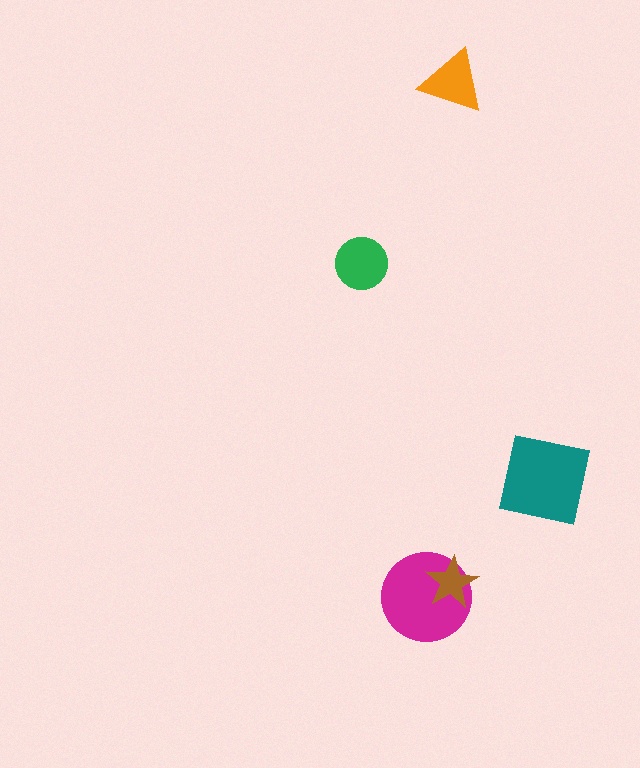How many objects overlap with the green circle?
0 objects overlap with the green circle.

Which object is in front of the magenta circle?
The brown star is in front of the magenta circle.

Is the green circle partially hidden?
No, no other shape covers it.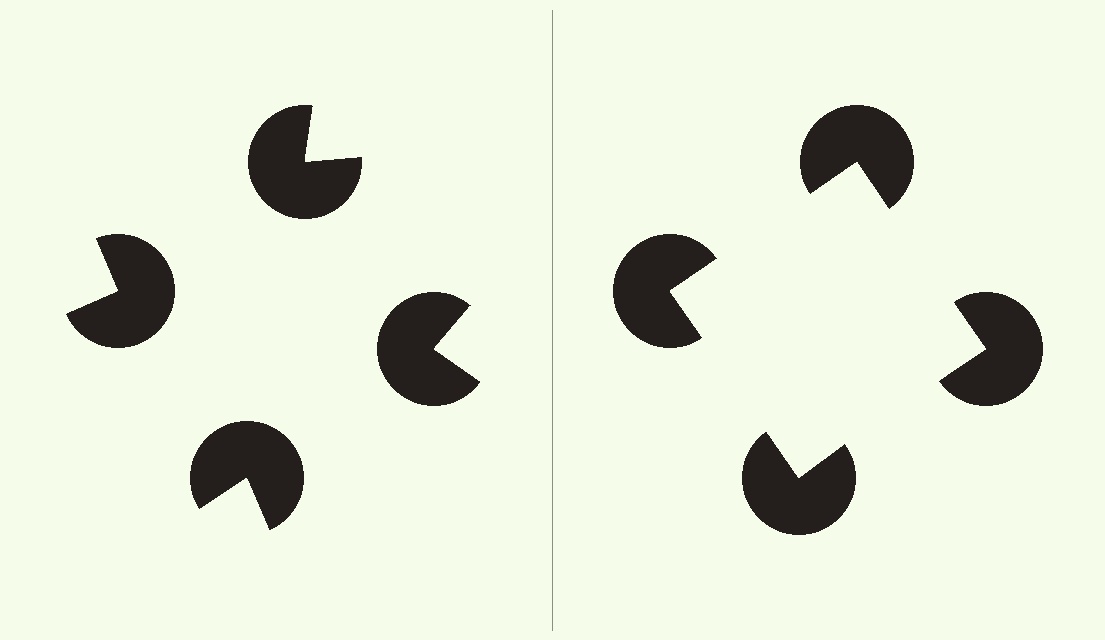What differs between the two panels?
The pac-man discs are positioned identically on both sides; only the wedge orientations differ. On the right they align to a square; on the left they are misaligned.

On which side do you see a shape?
An illusory square appears on the right side. On the left side the wedge cuts are rotated, so no coherent shape forms.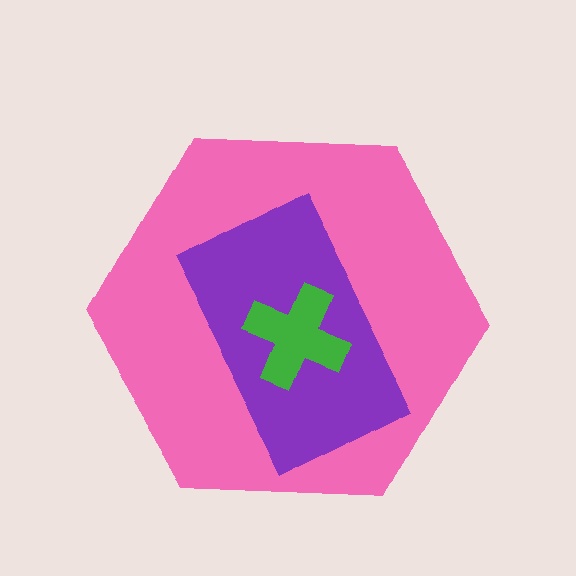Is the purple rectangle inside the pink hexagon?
Yes.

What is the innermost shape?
The green cross.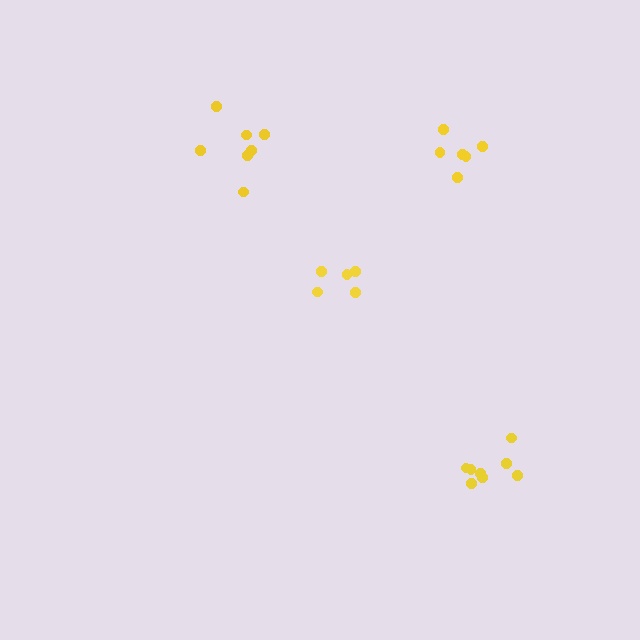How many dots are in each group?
Group 1: 7 dots, Group 2: 6 dots, Group 3: 8 dots, Group 4: 5 dots (26 total).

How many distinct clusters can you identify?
There are 4 distinct clusters.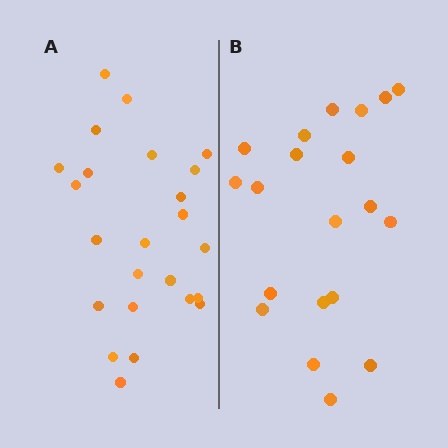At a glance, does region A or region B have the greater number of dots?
Region A (the left region) has more dots.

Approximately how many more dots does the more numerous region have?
Region A has about 4 more dots than region B.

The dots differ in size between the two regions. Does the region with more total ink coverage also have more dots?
No. Region B has more total ink coverage because its dots are larger, but region A actually contains more individual dots. Total area can be misleading — the number of items is what matters here.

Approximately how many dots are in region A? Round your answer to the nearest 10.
About 20 dots. (The exact count is 24, which rounds to 20.)